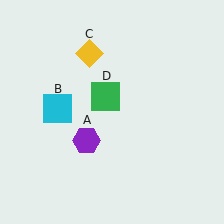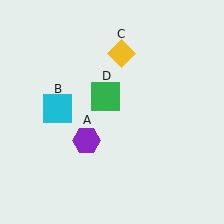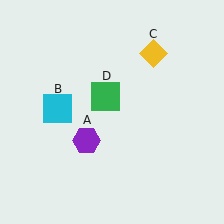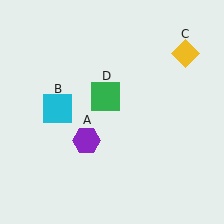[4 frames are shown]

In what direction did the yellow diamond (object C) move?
The yellow diamond (object C) moved right.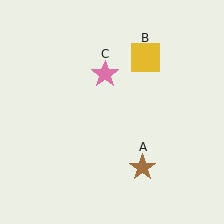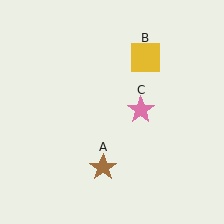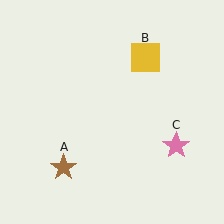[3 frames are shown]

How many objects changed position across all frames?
2 objects changed position: brown star (object A), pink star (object C).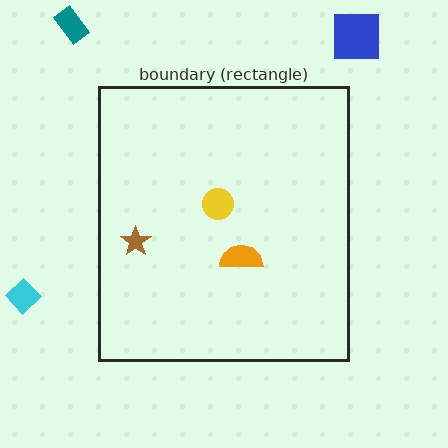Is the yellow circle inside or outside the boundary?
Inside.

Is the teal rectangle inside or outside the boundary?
Outside.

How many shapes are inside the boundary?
3 inside, 3 outside.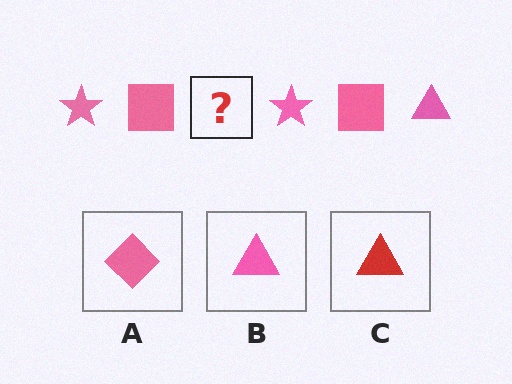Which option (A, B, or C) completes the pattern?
B.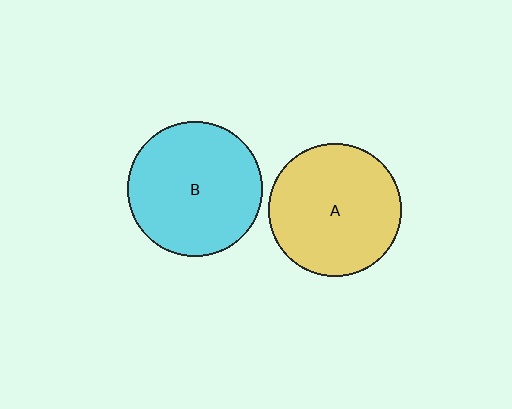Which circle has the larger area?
Circle B (cyan).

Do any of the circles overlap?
No, none of the circles overlap.